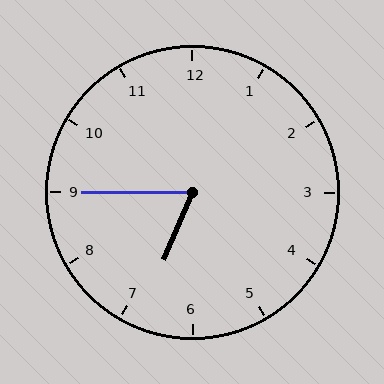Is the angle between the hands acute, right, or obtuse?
It is acute.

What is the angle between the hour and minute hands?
Approximately 68 degrees.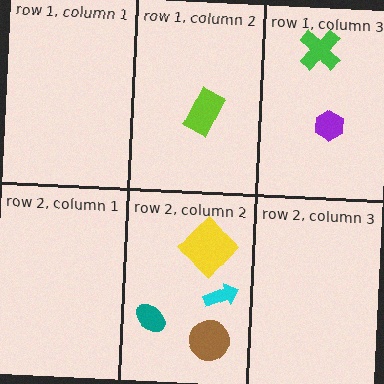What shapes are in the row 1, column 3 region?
The green cross, the purple hexagon.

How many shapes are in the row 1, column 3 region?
2.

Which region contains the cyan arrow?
The row 2, column 2 region.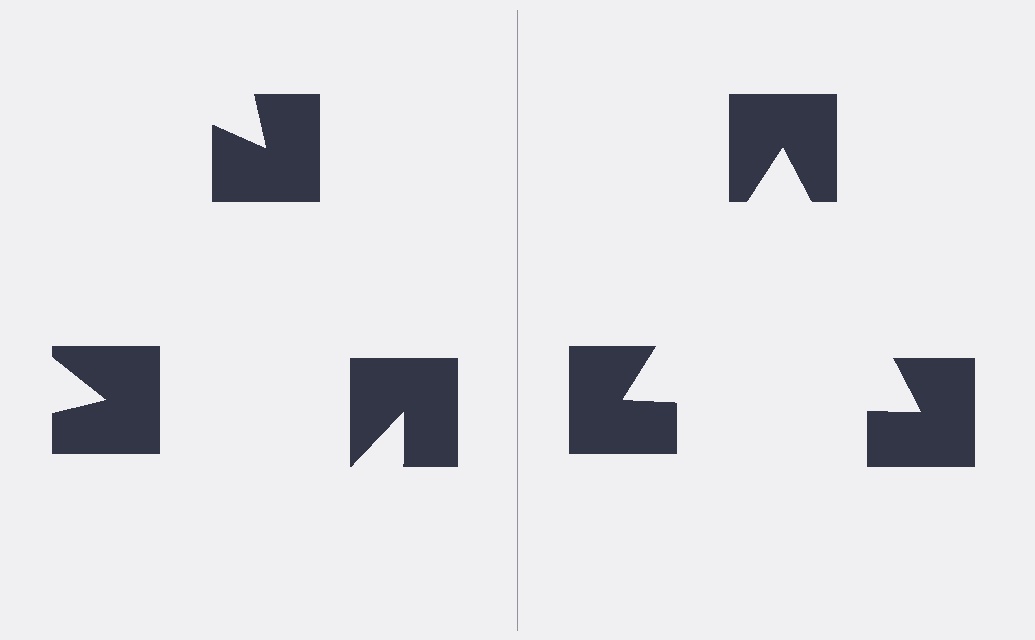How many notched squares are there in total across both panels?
6 — 3 on each side.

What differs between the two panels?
The notched squares are positioned identically on both sides; only the wedge orientations differ. On the right they align to a triangle; on the left they are misaligned.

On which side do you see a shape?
An illusory triangle appears on the right side. On the left side the wedge cuts are rotated, so no coherent shape forms.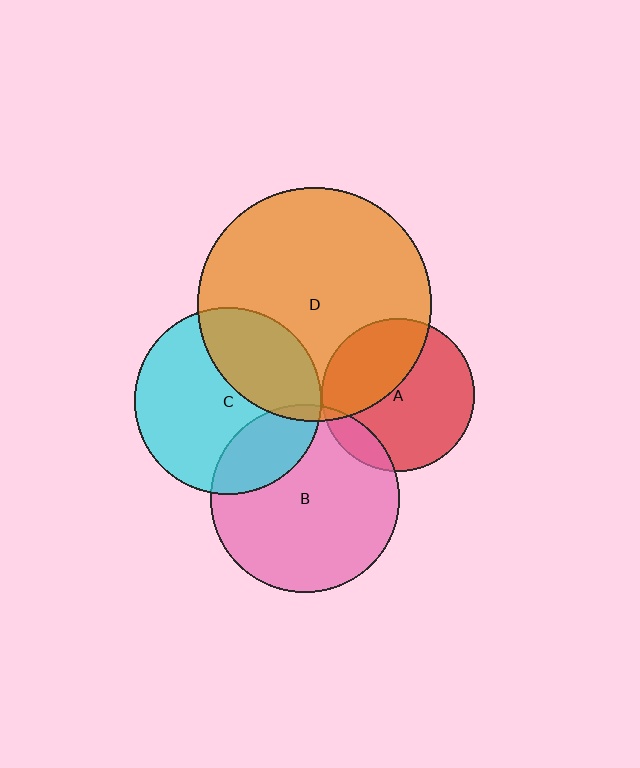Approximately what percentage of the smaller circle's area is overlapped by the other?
Approximately 10%.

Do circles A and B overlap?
Yes.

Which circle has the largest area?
Circle D (orange).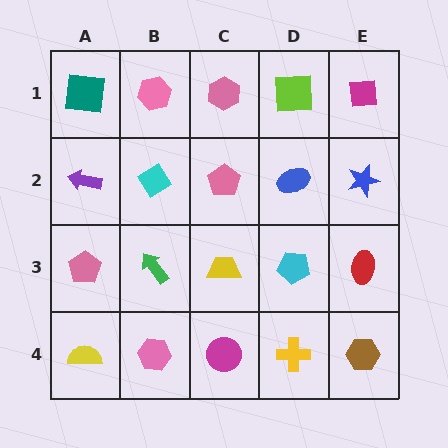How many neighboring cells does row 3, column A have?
3.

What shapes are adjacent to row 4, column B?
A green arrow (row 3, column B), a yellow semicircle (row 4, column A), a magenta circle (row 4, column C).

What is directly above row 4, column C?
A yellow trapezoid.